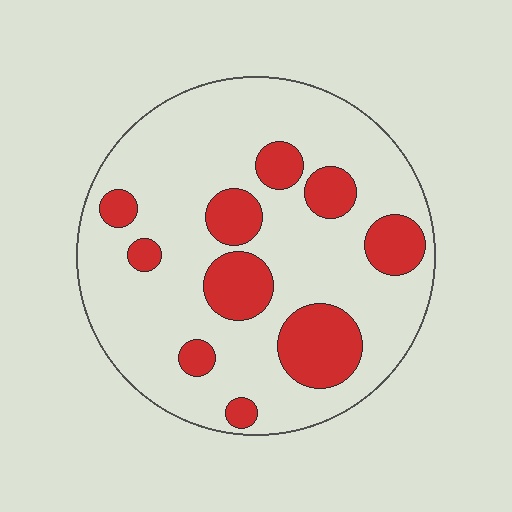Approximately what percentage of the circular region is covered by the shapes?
Approximately 25%.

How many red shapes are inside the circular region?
10.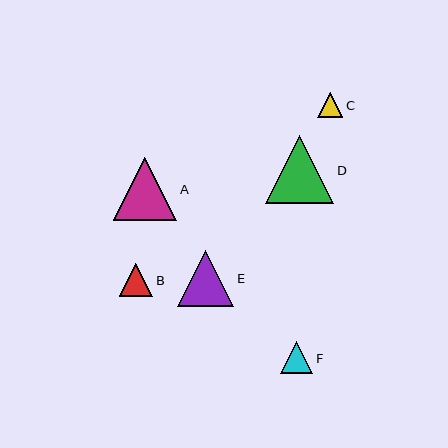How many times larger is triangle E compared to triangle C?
Triangle E is approximately 2.2 times the size of triangle C.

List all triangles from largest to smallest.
From largest to smallest: D, A, E, B, F, C.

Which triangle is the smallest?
Triangle C is the smallest with a size of approximately 25 pixels.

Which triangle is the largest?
Triangle D is the largest with a size of approximately 68 pixels.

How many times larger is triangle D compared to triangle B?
Triangle D is approximately 2.0 times the size of triangle B.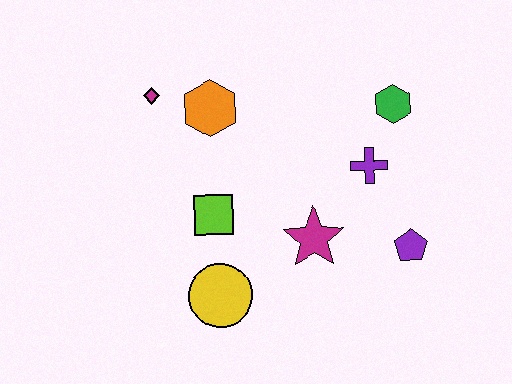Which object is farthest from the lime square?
The green hexagon is farthest from the lime square.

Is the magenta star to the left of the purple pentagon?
Yes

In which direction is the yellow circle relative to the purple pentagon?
The yellow circle is to the left of the purple pentagon.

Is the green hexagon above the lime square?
Yes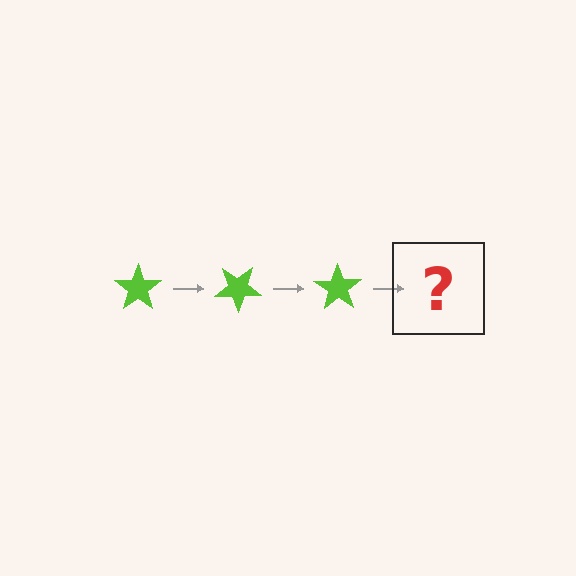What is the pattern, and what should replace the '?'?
The pattern is that the star rotates 35 degrees each step. The '?' should be a lime star rotated 105 degrees.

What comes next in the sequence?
The next element should be a lime star rotated 105 degrees.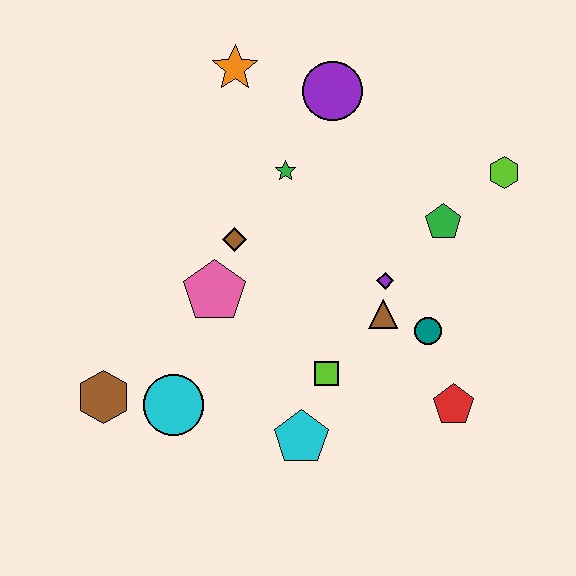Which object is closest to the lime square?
The cyan pentagon is closest to the lime square.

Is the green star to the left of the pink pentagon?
No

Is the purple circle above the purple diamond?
Yes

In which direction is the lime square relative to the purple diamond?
The lime square is below the purple diamond.